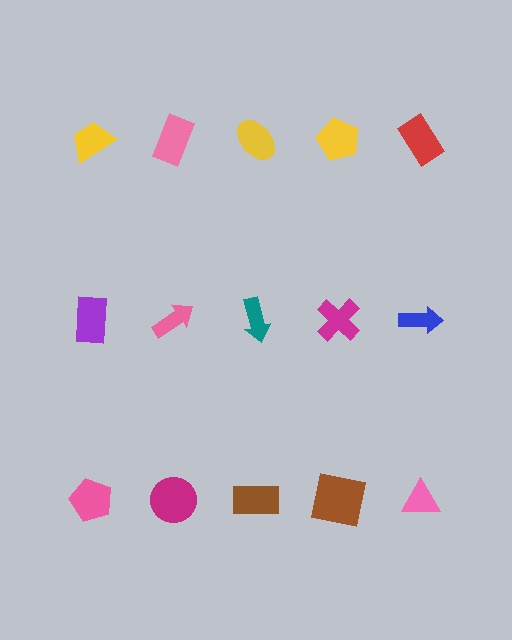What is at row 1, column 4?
A yellow pentagon.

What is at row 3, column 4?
A brown square.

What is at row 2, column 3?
A teal arrow.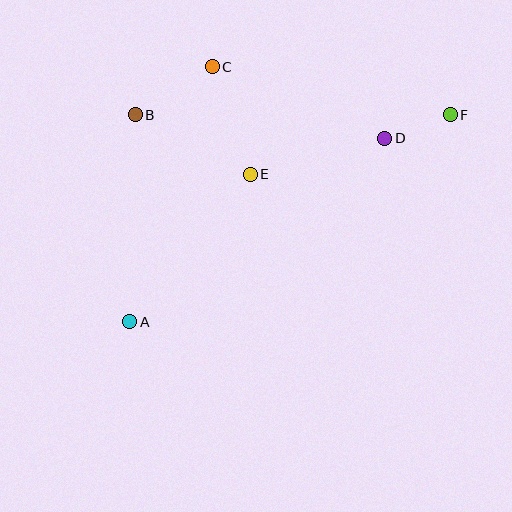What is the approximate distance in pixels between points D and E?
The distance between D and E is approximately 139 pixels.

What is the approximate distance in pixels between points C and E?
The distance between C and E is approximately 114 pixels.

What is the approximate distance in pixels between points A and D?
The distance between A and D is approximately 314 pixels.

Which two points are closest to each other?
Points D and F are closest to each other.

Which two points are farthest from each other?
Points A and F are farthest from each other.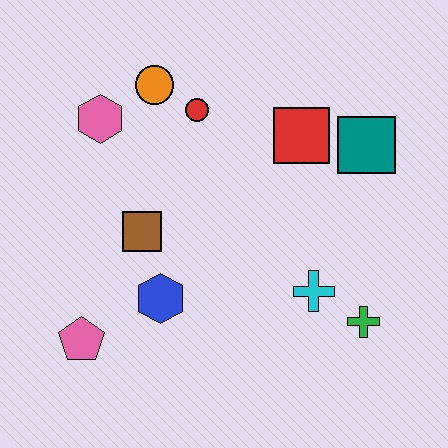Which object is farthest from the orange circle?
The green cross is farthest from the orange circle.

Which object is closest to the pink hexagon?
The orange circle is closest to the pink hexagon.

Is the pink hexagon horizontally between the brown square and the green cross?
No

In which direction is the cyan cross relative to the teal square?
The cyan cross is below the teal square.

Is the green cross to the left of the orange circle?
No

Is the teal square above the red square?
No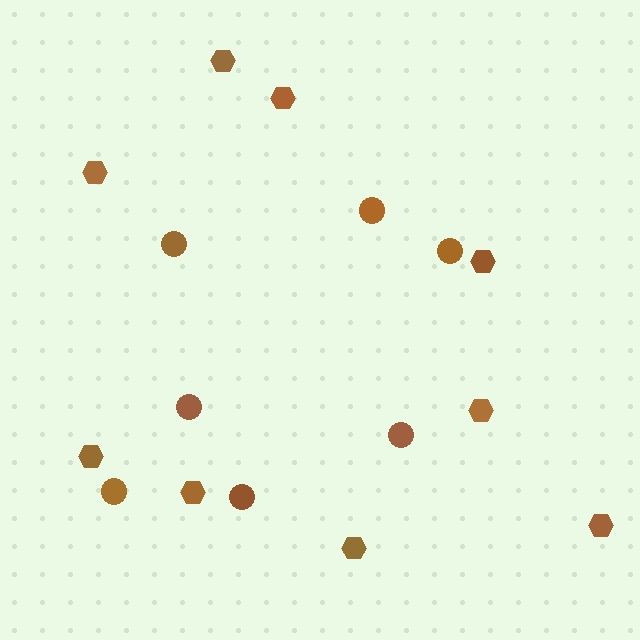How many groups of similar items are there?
There are 2 groups: one group of hexagons (9) and one group of circles (7).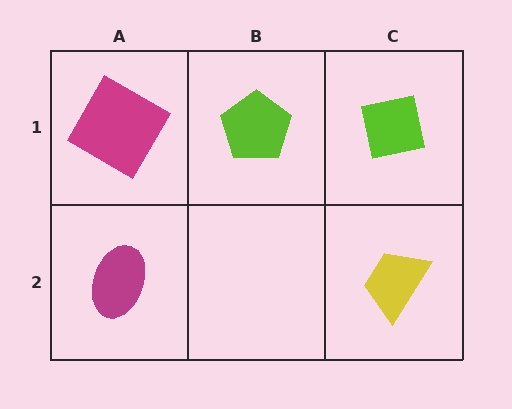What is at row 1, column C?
A lime square.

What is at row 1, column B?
A lime pentagon.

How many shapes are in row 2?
2 shapes.